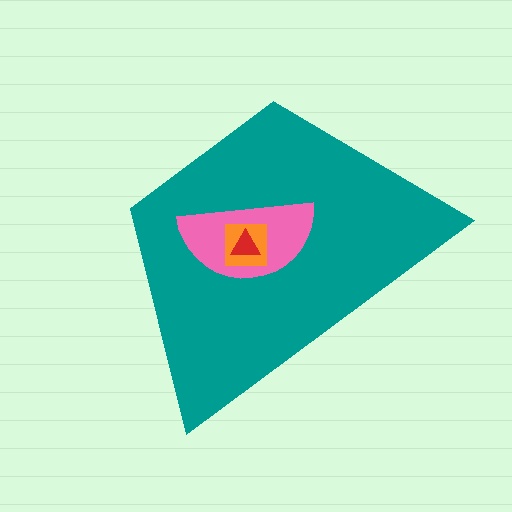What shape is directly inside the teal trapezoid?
The pink semicircle.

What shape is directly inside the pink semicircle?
The orange square.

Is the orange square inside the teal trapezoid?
Yes.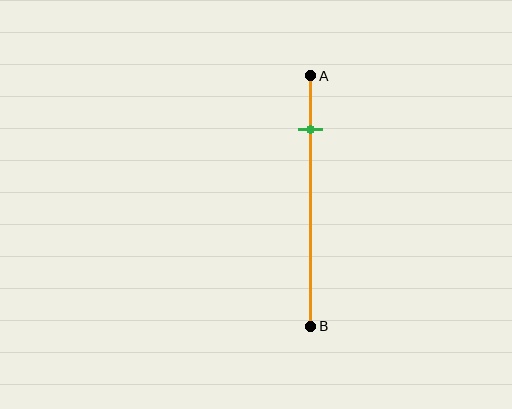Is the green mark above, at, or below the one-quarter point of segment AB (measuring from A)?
The green mark is above the one-quarter point of segment AB.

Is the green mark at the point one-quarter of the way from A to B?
No, the mark is at about 20% from A, not at the 25% one-quarter point.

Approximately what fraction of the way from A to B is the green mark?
The green mark is approximately 20% of the way from A to B.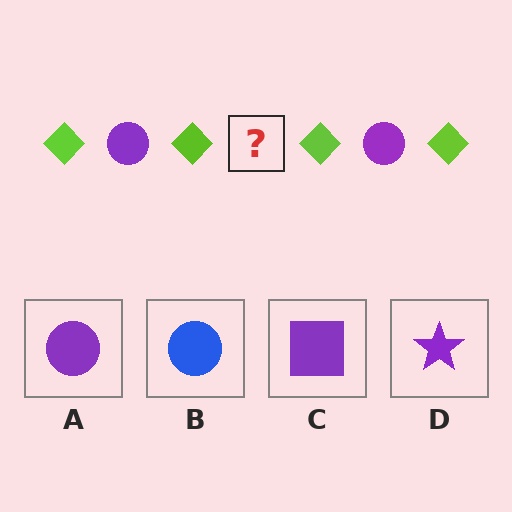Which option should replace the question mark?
Option A.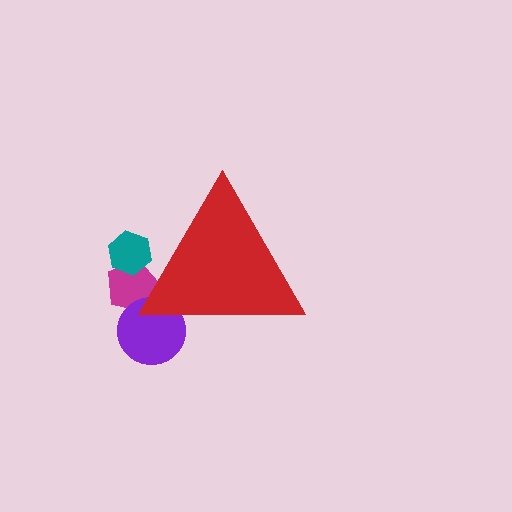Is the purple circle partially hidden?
Yes, the purple circle is partially hidden behind the red triangle.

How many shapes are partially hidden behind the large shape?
3 shapes are partially hidden.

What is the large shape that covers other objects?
A red triangle.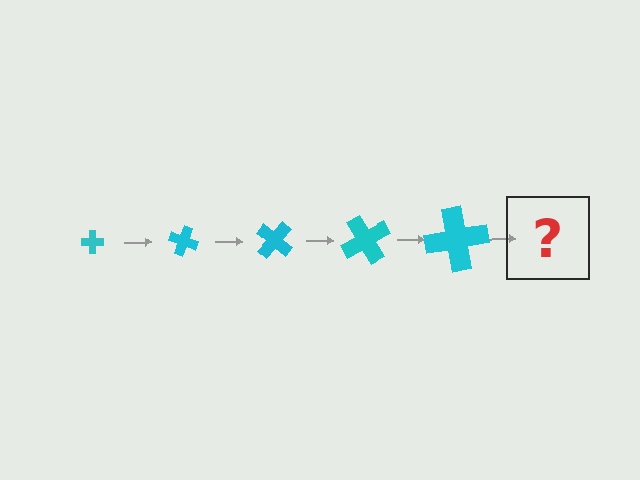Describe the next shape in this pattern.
It should be a cross, larger than the previous one and rotated 100 degrees from the start.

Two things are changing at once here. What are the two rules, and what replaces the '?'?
The two rules are that the cross grows larger each step and it rotates 20 degrees each step. The '?' should be a cross, larger than the previous one and rotated 100 degrees from the start.